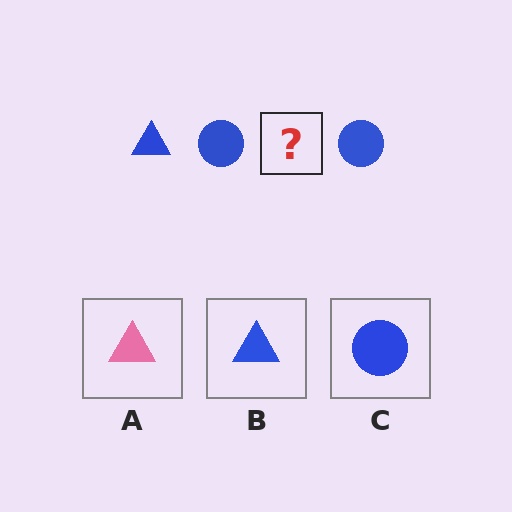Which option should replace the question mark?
Option B.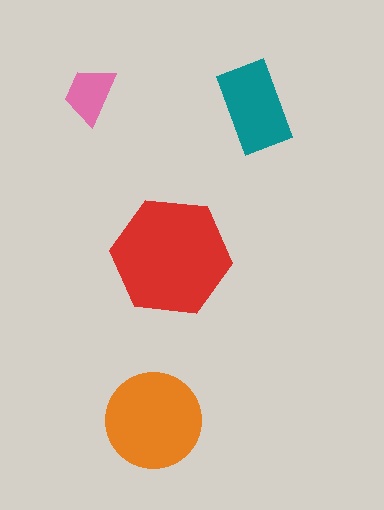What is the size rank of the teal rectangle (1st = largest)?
3rd.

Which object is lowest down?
The orange circle is bottommost.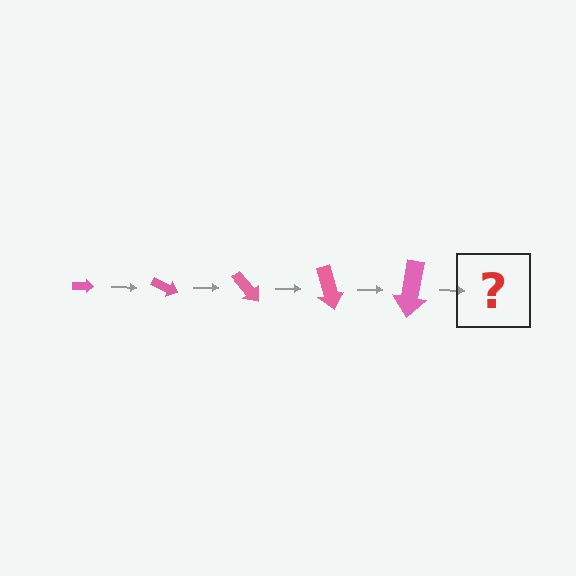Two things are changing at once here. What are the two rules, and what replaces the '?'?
The two rules are that the arrow grows larger each step and it rotates 25 degrees each step. The '?' should be an arrow, larger than the previous one and rotated 125 degrees from the start.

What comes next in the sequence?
The next element should be an arrow, larger than the previous one and rotated 125 degrees from the start.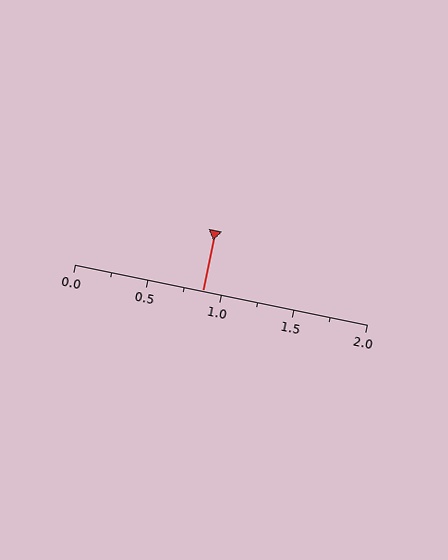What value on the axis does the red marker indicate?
The marker indicates approximately 0.88.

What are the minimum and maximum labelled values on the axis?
The axis runs from 0.0 to 2.0.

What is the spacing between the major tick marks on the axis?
The major ticks are spaced 0.5 apart.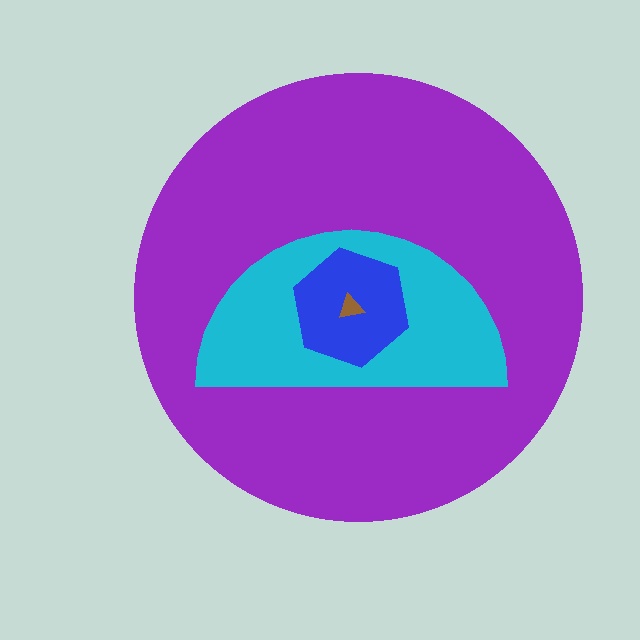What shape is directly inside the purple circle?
The cyan semicircle.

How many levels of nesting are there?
4.